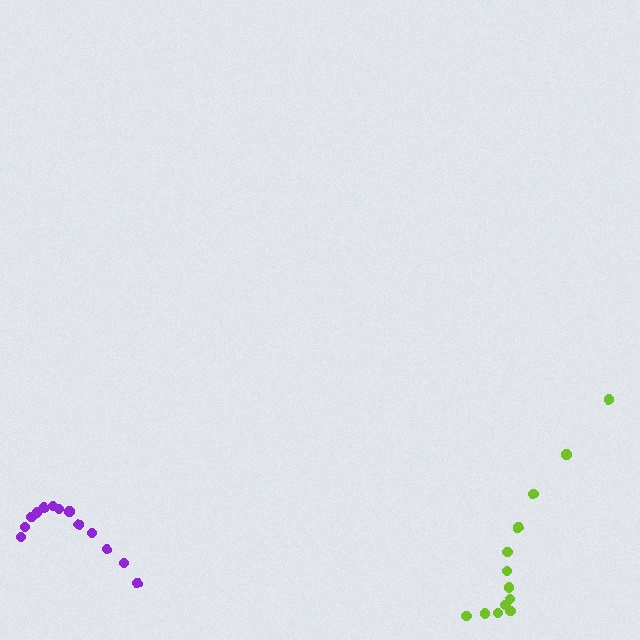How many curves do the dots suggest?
There are 2 distinct paths.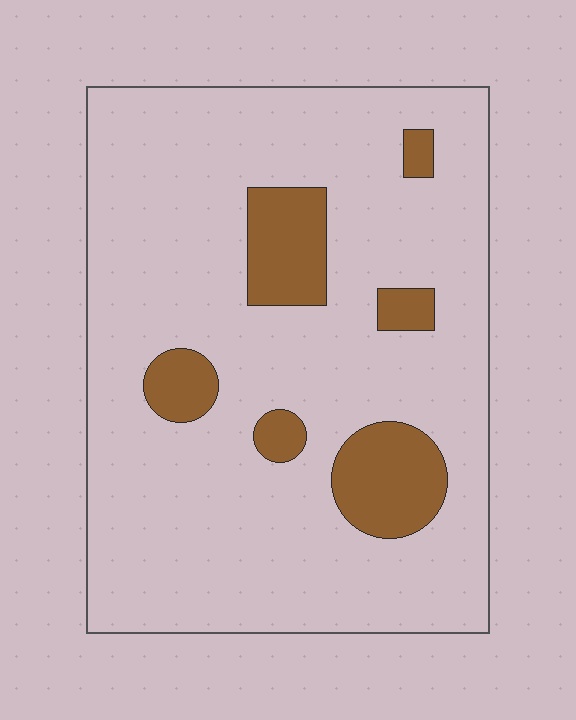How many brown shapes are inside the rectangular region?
6.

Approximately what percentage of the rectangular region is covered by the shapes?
Approximately 15%.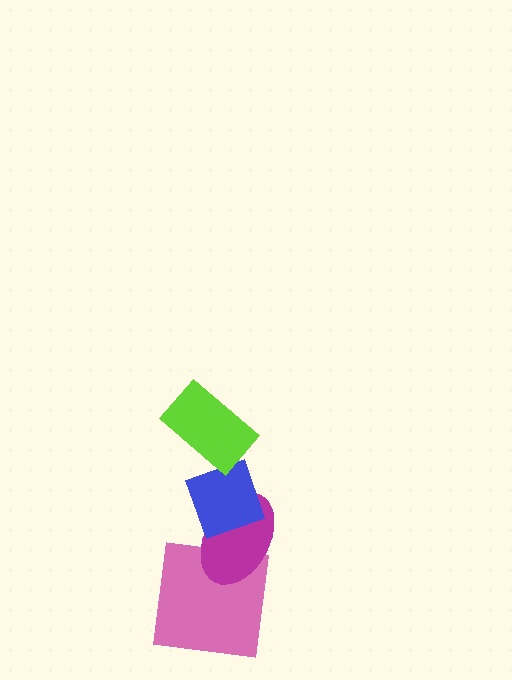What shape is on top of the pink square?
The magenta ellipse is on top of the pink square.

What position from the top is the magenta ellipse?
The magenta ellipse is 3rd from the top.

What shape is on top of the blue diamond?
The lime rectangle is on top of the blue diamond.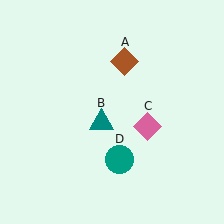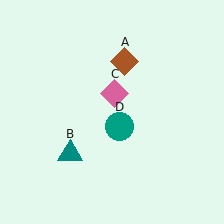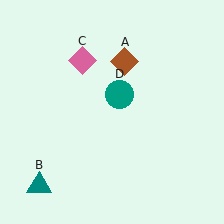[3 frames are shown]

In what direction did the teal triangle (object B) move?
The teal triangle (object B) moved down and to the left.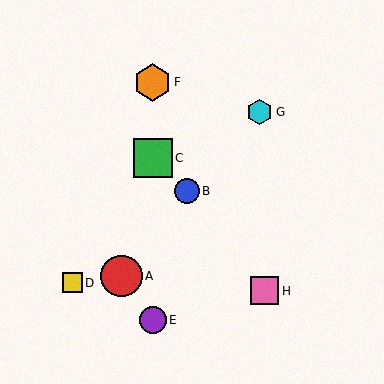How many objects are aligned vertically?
3 objects (C, E, F) are aligned vertically.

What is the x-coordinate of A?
Object A is at x≈121.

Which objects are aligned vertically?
Objects C, E, F are aligned vertically.